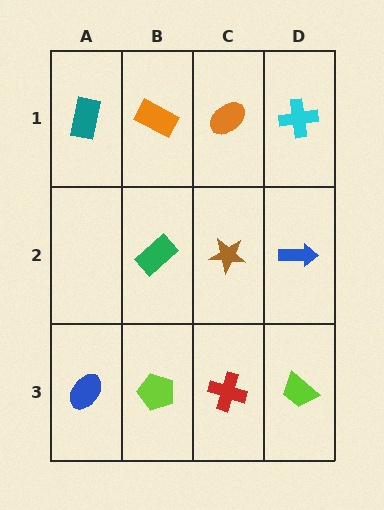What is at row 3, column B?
A lime pentagon.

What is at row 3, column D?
A lime trapezoid.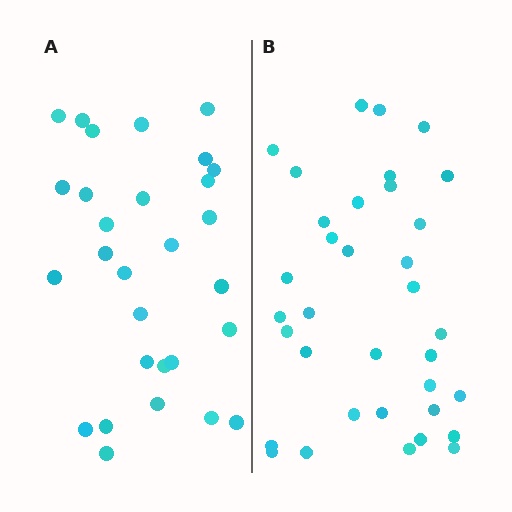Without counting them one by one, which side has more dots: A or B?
Region B (the right region) has more dots.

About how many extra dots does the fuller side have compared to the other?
Region B has about 6 more dots than region A.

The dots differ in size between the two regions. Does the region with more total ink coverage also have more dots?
No. Region A has more total ink coverage because its dots are larger, but region B actually contains more individual dots. Total area can be misleading — the number of items is what matters here.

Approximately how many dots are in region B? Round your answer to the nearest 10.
About 40 dots. (The exact count is 35, which rounds to 40.)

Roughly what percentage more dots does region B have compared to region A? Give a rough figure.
About 20% more.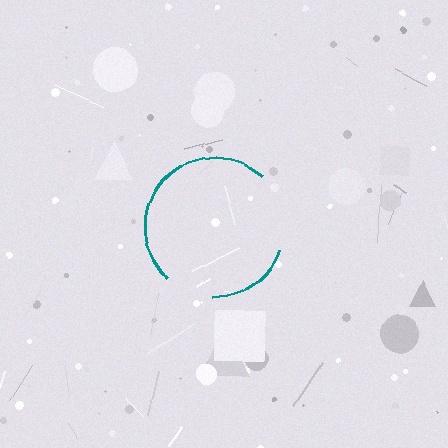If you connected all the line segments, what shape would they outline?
They would outline a circle.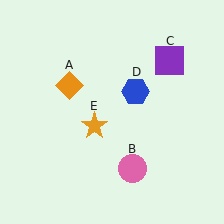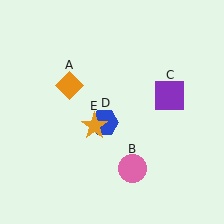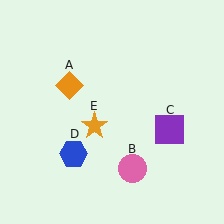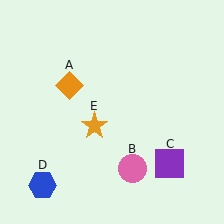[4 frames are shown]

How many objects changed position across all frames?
2 objects changed position: purple square (object C), blue hexagon (object D).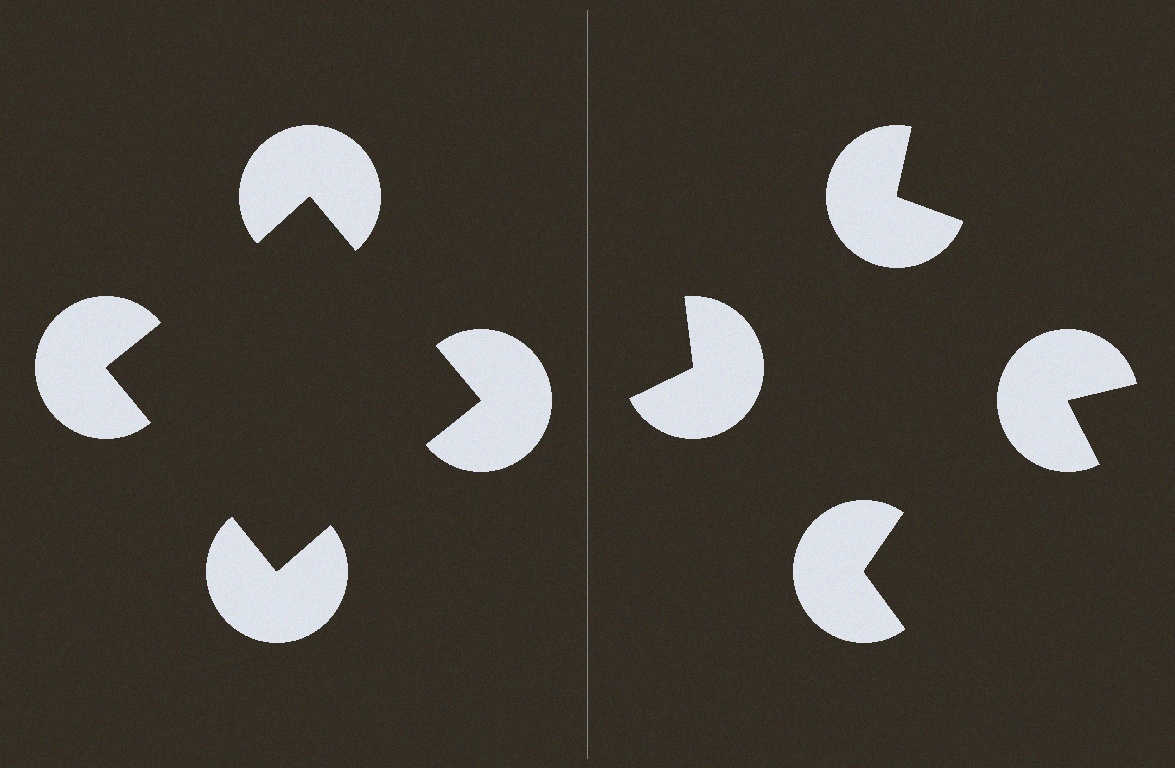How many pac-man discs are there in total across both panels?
8 — 4 on each side.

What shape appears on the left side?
An illusory square.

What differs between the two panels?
The pac-man discs are positioned identically on both sides; only the wedge orientations differ. On the left they align to a square; on the right they are misaligned.